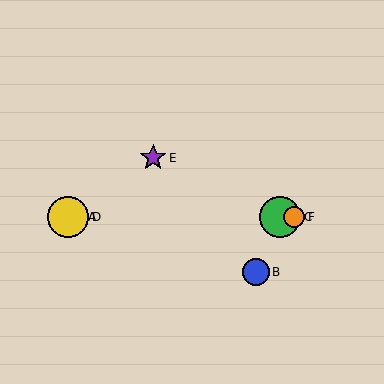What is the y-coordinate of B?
Object B is at y≈272.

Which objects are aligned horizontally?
Objects A, C, D, F are aligned horizontally.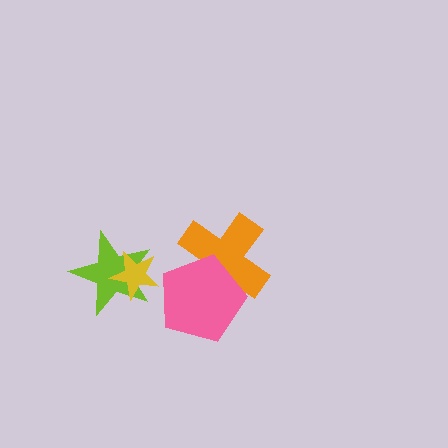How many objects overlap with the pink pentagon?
1 object overlaps with the pink pentagon.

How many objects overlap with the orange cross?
1 object overlaps with the orange cross.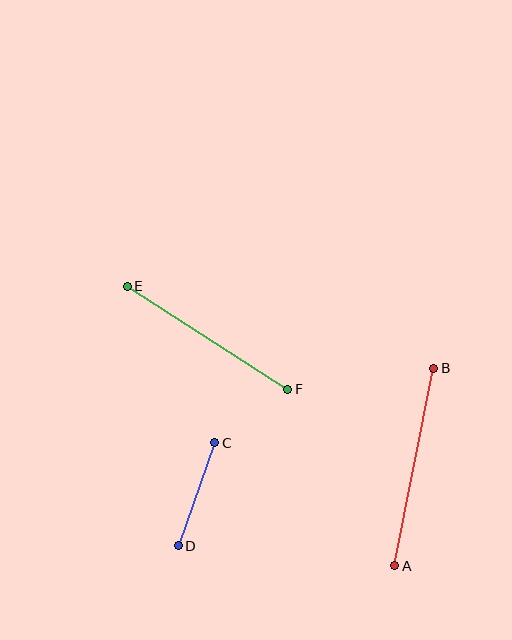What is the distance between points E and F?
The distance is approximately 191 pixels.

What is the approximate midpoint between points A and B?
The midpoint is at approximately (414, 467) pixels.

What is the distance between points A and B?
The distance is approximately 201 pixels.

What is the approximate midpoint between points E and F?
The midpoint is at approximately (207, 338) pixels.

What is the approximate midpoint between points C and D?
The midpoint is at approximately (196, 494) pixels.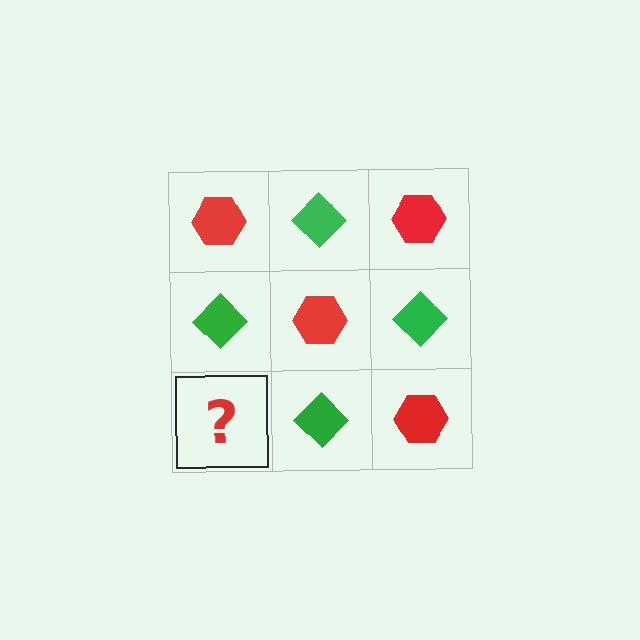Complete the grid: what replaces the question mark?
The question mark should be replaced with a red hexagon.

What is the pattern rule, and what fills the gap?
The rule is that it alternates red hexagon and green diamond in a checkerboard pattern. The gap should be filled with a red hexagon.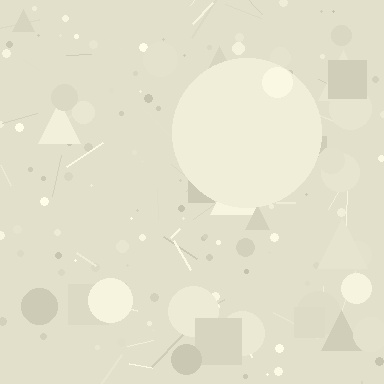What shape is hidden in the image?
A circle is hidden in the image.